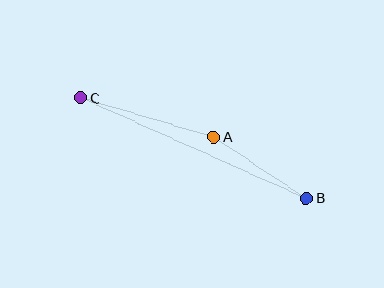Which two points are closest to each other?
Points A and B are closest to each other.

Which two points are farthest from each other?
Points B and C are farthest from each other.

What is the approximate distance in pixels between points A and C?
The distance between A and C is approximately 139 pixels.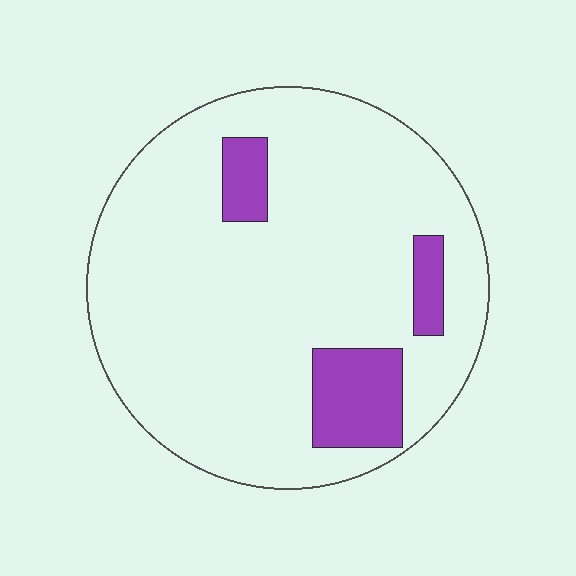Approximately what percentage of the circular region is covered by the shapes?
Approximately 15%.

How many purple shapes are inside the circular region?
3.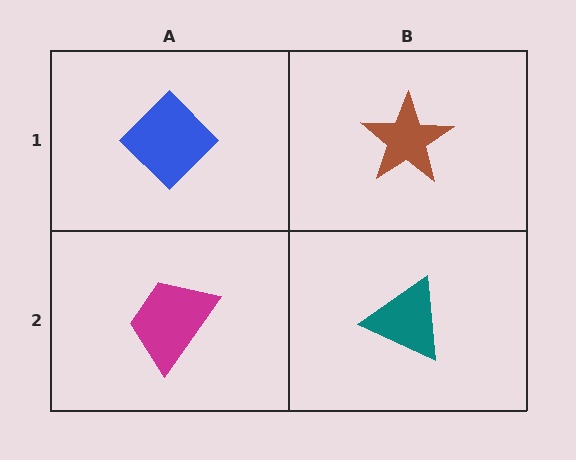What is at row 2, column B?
A teal triangle.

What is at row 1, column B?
A brown star.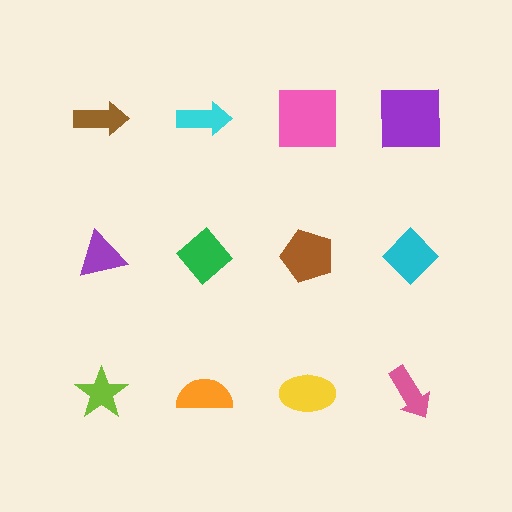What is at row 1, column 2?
A cyan arrow.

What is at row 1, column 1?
A brown arrow.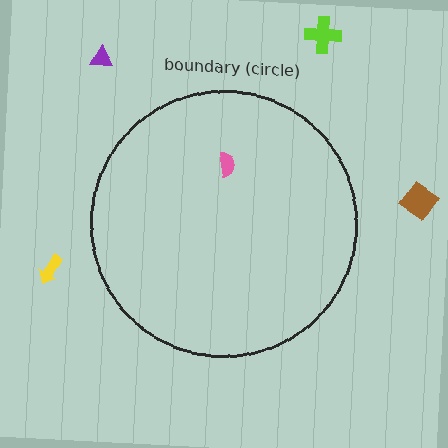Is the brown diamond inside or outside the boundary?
Outside.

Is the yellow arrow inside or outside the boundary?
Outside.